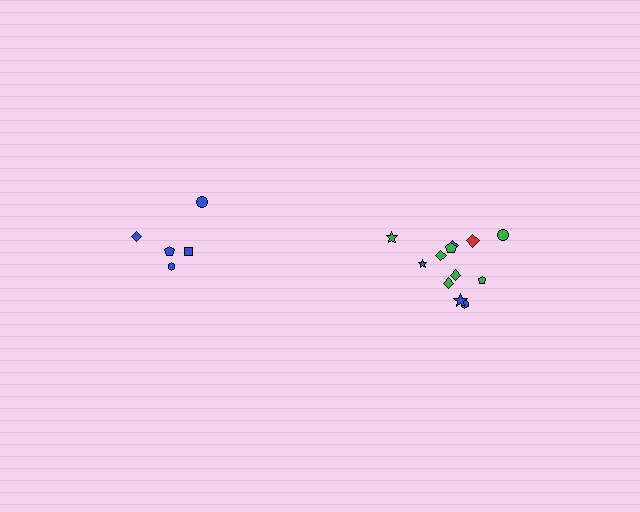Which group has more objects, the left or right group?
The right group.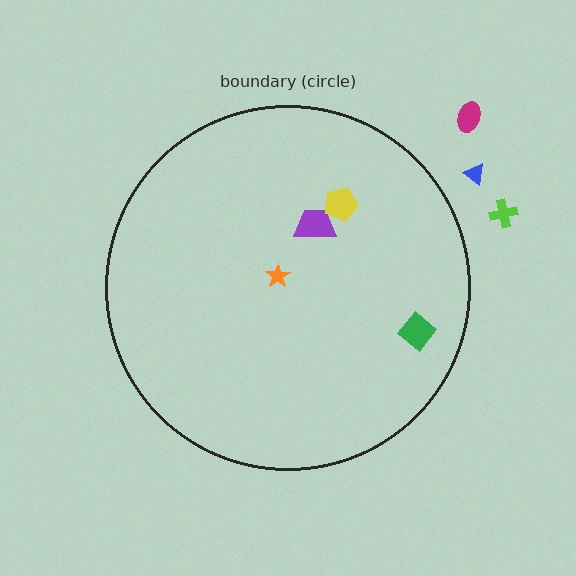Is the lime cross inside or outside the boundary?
Outside.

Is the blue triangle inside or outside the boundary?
Outside.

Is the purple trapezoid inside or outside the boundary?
Inside.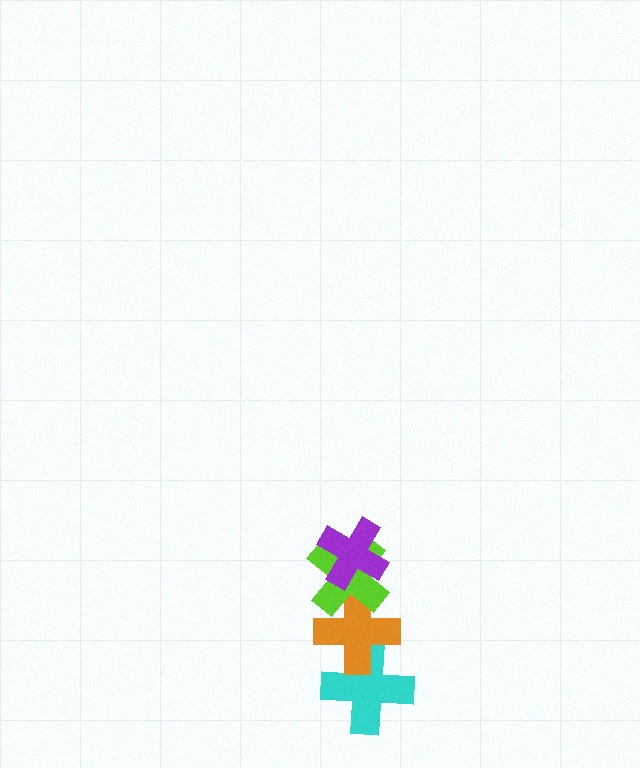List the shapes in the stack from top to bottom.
From top to bottom: the purple cross, the lime cross, the orange cross, the cyan cross.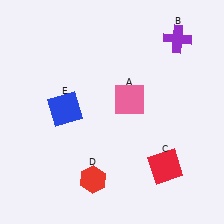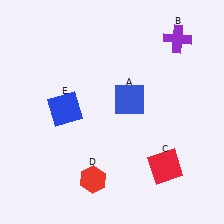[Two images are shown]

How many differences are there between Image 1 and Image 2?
There is 1 difference between the two images.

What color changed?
The square (A) changed from pink in Image 1 to blue in Image 2.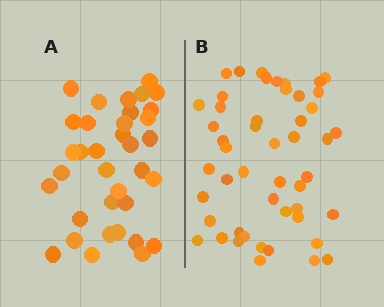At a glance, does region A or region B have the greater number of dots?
Region B (the right region) has more dots.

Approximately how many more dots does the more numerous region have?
Region B has approximately 15 more dots than region A.